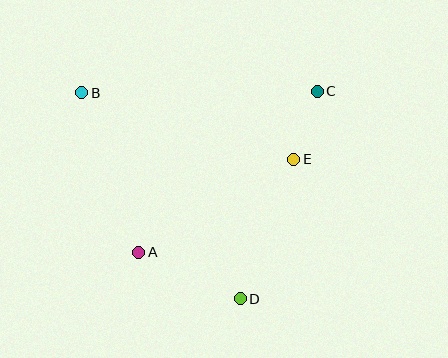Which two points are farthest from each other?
Points B and D are farthest from each other.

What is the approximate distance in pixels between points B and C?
The distance between B and C is approximately 236 pixels.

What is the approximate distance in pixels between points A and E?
The distance between A and E is approximately 181 pixels.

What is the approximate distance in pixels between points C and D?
The distance between C and D is approximately 221 pixels.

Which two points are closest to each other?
Points C and E are closest to each other.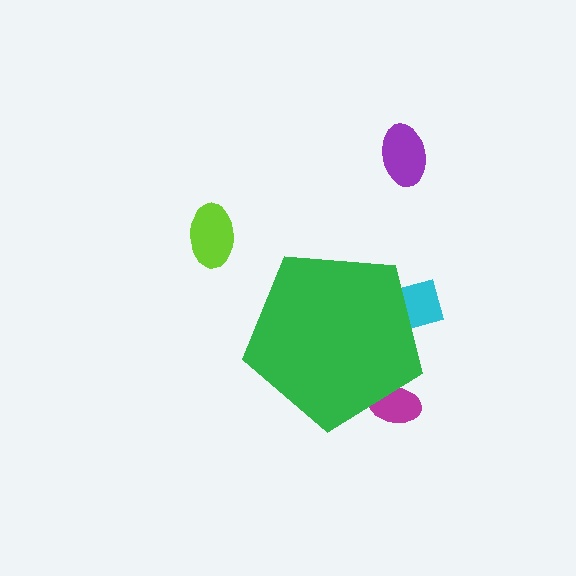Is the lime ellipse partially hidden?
No, the lime ellipse is fully visible.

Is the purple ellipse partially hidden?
No, the purple ellipse is fully visible.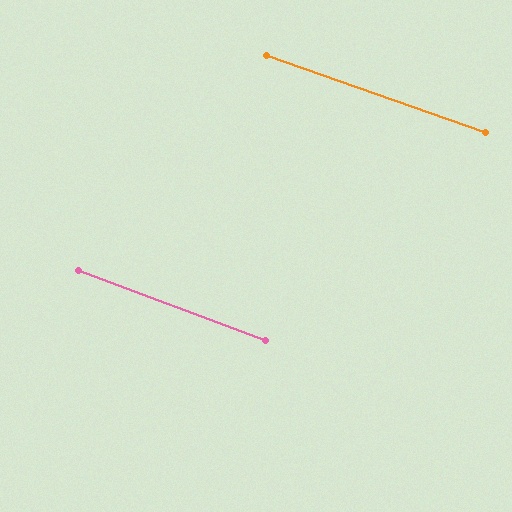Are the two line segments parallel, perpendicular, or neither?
Parallel — their directions differ by only 1.2°.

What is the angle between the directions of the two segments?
Approximately 1 degree.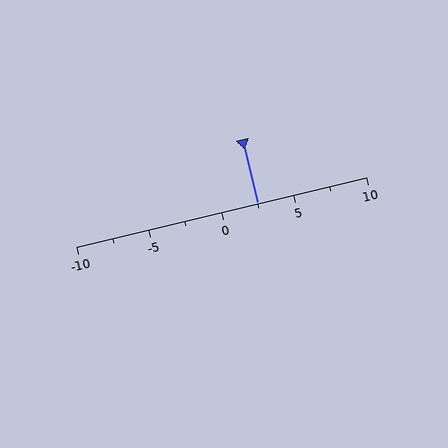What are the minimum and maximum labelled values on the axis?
The axis runs from -10 to 10.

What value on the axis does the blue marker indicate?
The marker indicates approximately 2.5.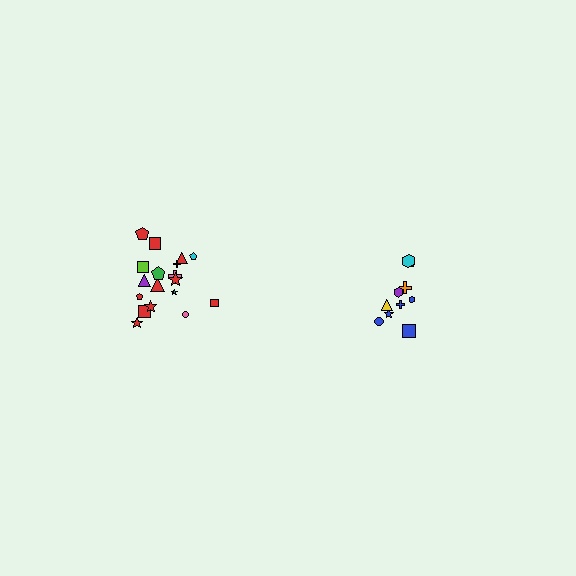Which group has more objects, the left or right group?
The left group.